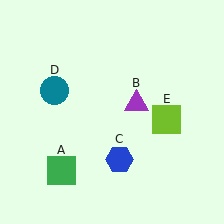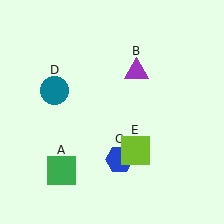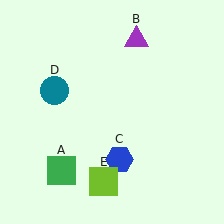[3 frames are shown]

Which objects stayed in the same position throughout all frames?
Green square (object A) and blue hexagon (object C) and teal circle (object D) remained stationary.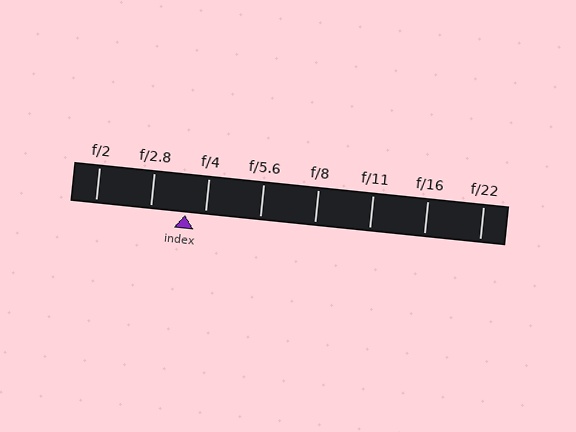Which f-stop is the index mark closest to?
The index mark is closest to f/4.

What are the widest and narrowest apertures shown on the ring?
The widest aperture shown is f/2 and the narrowest is f/22.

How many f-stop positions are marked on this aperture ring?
There are 8 f-stop positions marked.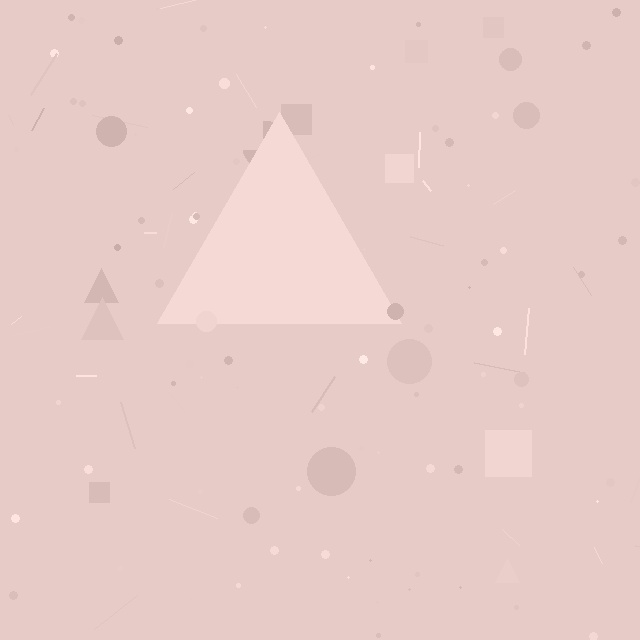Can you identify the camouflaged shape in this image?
The camouflaged shape is a triangle.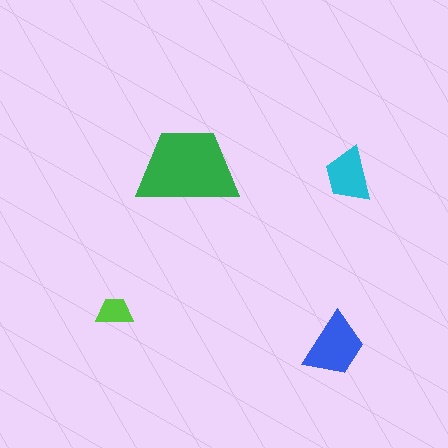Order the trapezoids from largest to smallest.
the green one, the blue one, the cyan one, the lime one.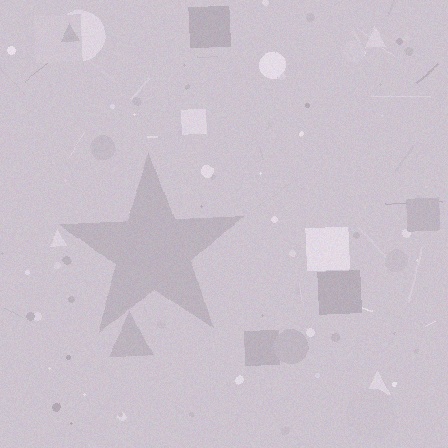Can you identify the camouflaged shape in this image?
The camouflaged shape is a star.